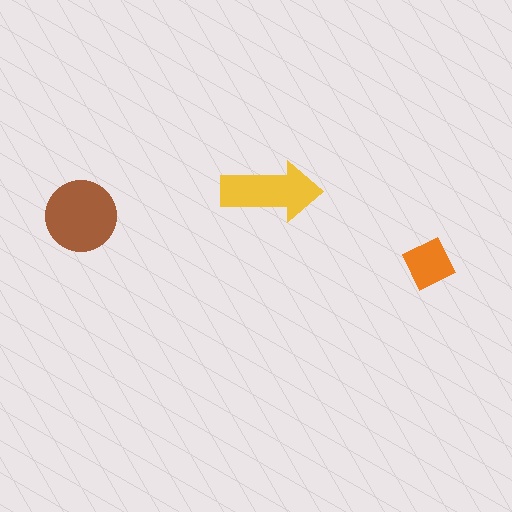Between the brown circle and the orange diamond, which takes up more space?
The brown circle.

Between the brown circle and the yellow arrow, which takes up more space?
The brown circle.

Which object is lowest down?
The orange diamond is bottommost.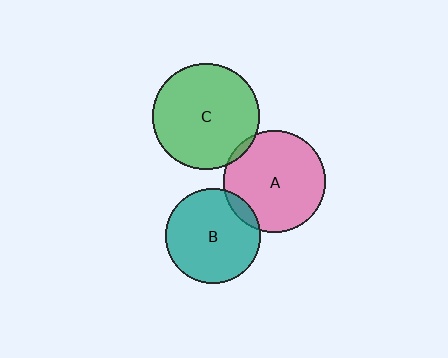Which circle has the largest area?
Circle C (green).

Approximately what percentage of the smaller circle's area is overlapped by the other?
Approximately 5%.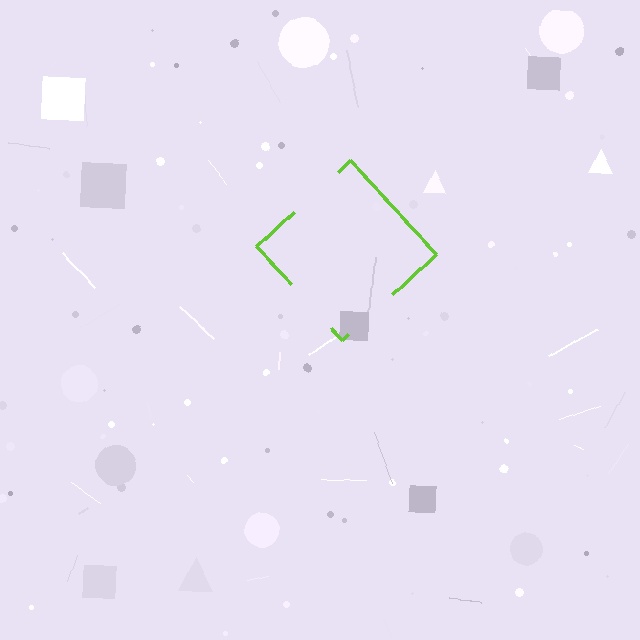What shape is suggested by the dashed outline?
The dashed outline suggests a diamond.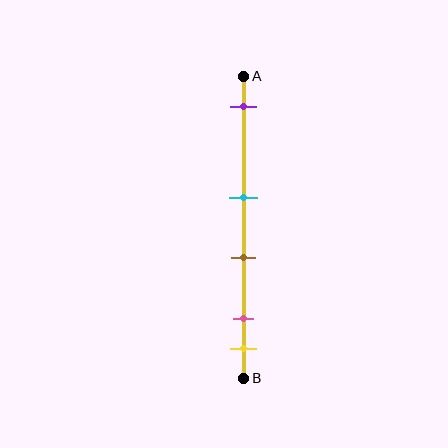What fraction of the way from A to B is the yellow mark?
The yellow mark is approximately 90% (0.9) of the way from A to B.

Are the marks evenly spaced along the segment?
No, the marks are not evenly spaced.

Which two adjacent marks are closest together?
The pink and yellow marks are the closest adjacent pair.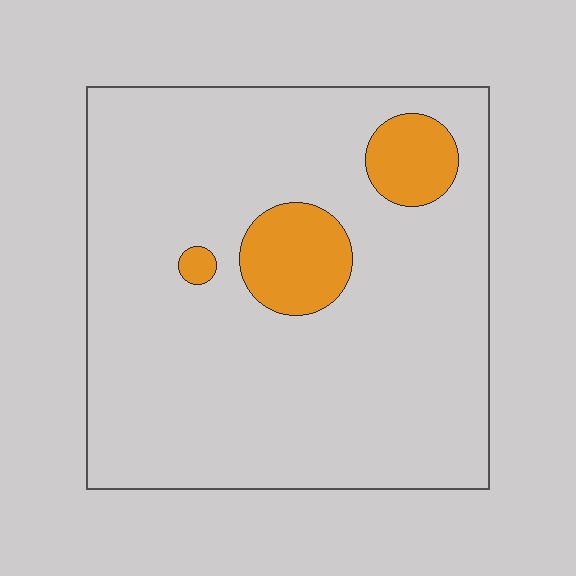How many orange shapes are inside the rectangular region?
3.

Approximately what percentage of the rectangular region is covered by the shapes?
Approximately 10%.